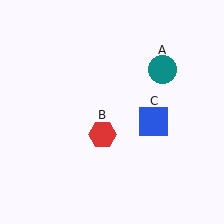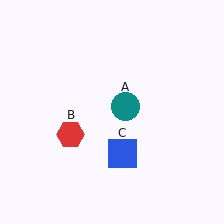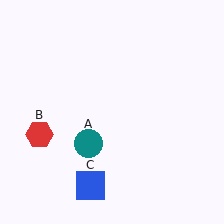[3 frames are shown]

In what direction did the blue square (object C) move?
The blue square (object C) moved down and to the left.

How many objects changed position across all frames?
3 objects changed position: teal circle (object A), red hexagon (object B), blue square (object C).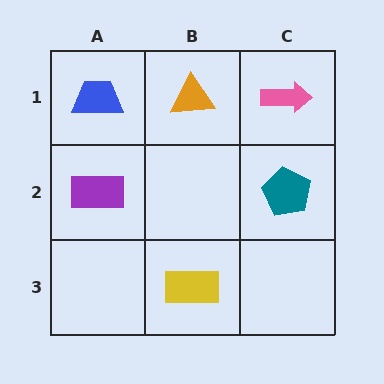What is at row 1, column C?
A pink arrow.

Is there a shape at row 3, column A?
No, that cell is empty.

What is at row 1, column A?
A blue trapezoid.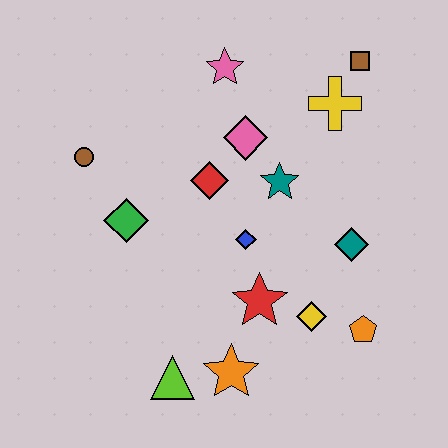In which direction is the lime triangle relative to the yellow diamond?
The lime triangle is to the left of the yellow diamond.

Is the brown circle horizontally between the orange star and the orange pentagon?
No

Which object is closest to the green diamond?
The brown circle is closest to the green diamond.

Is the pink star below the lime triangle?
No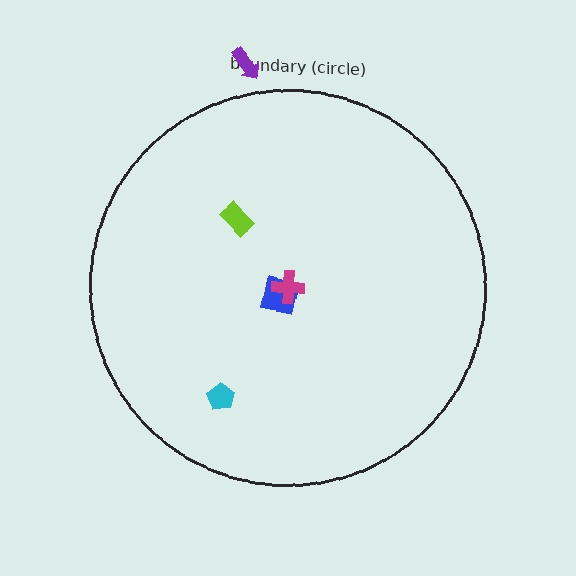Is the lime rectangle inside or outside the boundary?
Inside.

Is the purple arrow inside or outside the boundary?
Outside.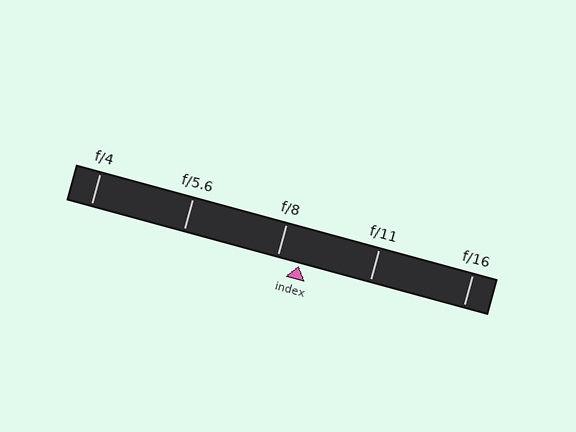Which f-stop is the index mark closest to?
The index mark is closest to f/8.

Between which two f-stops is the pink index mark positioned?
The index mark is between f/8 and f/11.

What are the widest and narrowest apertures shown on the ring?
The widest aperture shown is f/4 and the narrowest is f/16.